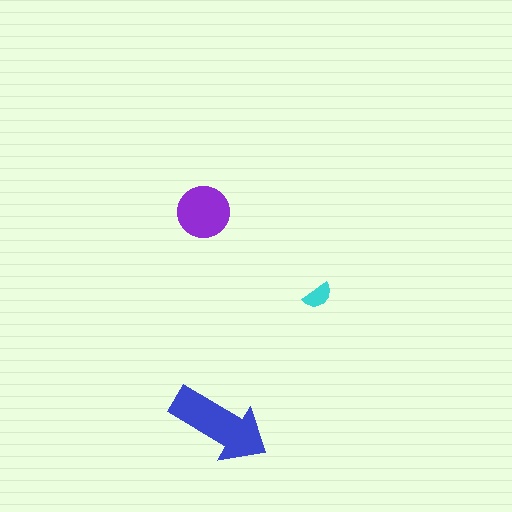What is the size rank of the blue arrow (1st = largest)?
1st.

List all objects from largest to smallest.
The blue arrow, the purple circle, the cyan semicircle.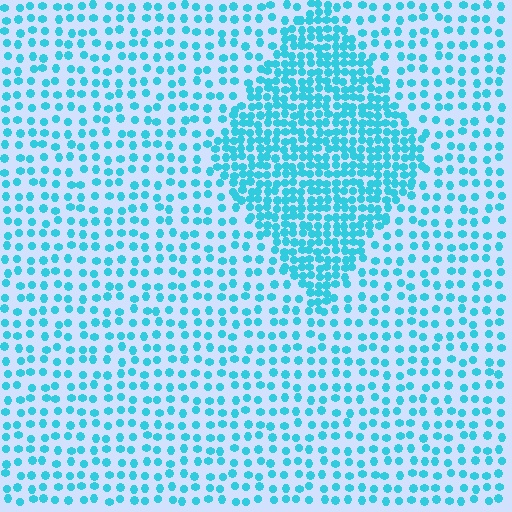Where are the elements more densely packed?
The elements are more densely packed inside the diamond boundary.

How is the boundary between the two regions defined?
The boundary is defined by a change in element density (approximately 2.2x ratio). All elements are the same color, size, and shape.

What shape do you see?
I see a diamond.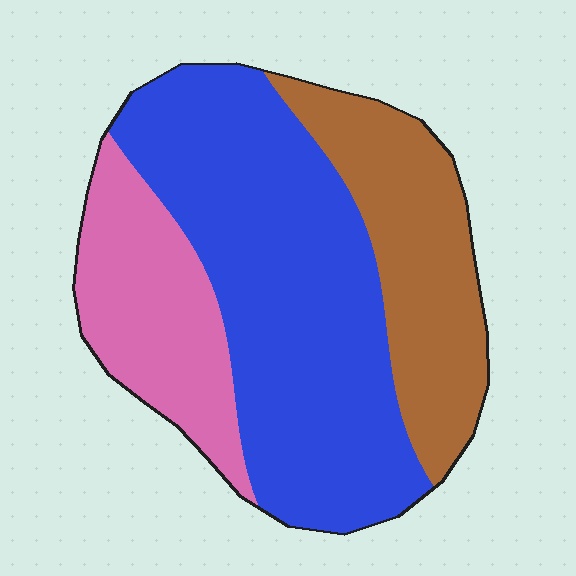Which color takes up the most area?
Blue, at roughly 55%.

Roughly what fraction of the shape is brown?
Brown takes up about one quarter (1/4) of the shape.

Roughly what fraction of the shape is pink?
Pink covers roughly 20% of the shape.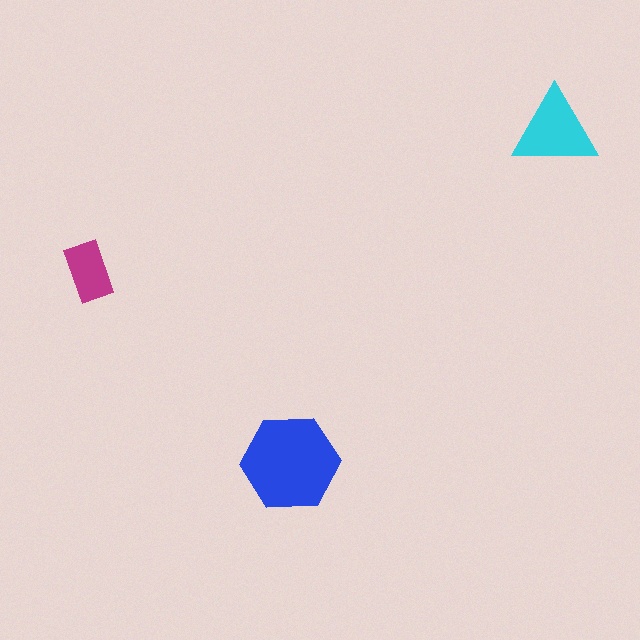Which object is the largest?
The blue hexagon.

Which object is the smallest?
The magenta rectangle.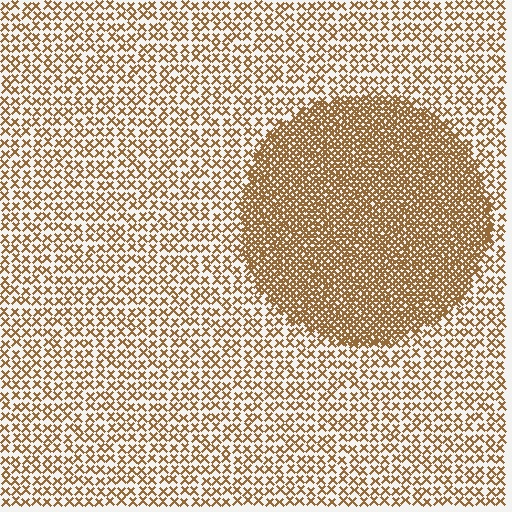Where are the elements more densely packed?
The elements are more densely packed inside the circle boundary.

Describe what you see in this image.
The image contains small brown elements arranged at two different densities. A circle-shaped region is visible where the elements are more densely packed than the surrounding area.